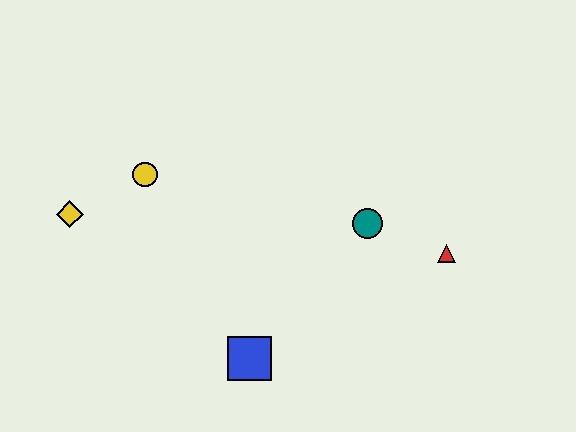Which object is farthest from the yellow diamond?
The red triangle is farthest from the yellow diamond.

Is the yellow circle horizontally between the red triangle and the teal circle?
No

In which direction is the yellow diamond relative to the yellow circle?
The yellow diamond is to the left of the yellow circle.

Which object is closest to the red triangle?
The teal circle is closest to the red triangle.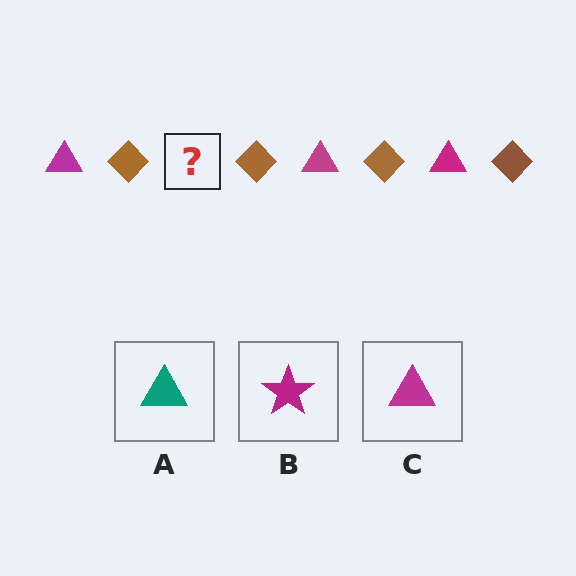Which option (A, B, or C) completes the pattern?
C.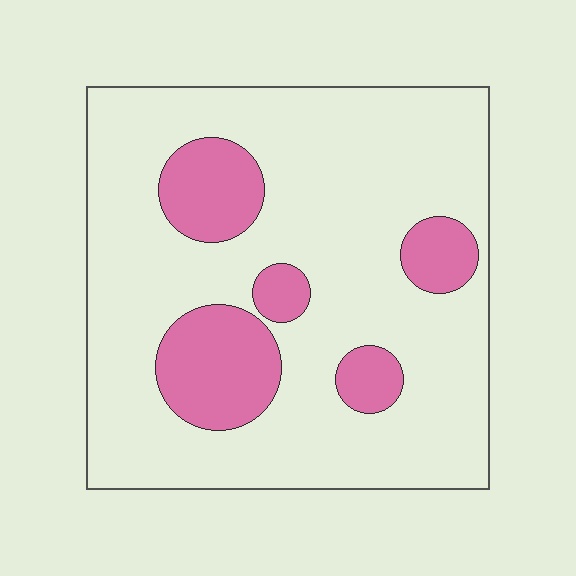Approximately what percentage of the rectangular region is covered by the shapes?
Approximately 20%.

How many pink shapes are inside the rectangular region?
5.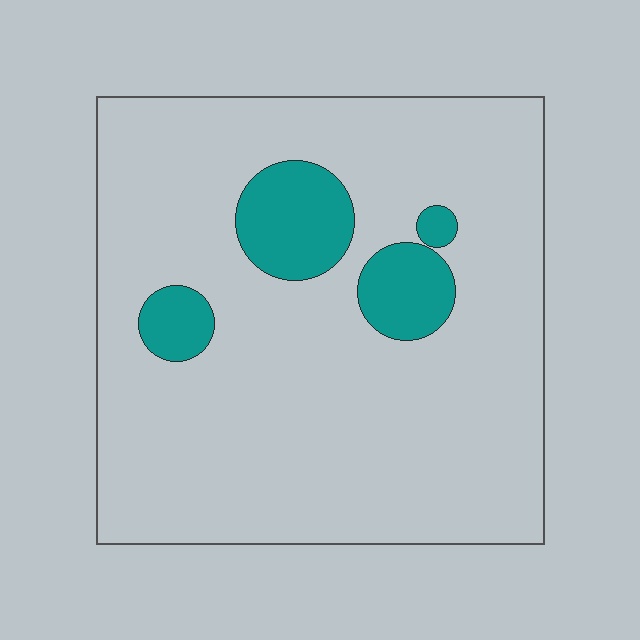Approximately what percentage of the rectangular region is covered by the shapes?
Approximately 10%.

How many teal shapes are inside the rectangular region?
4.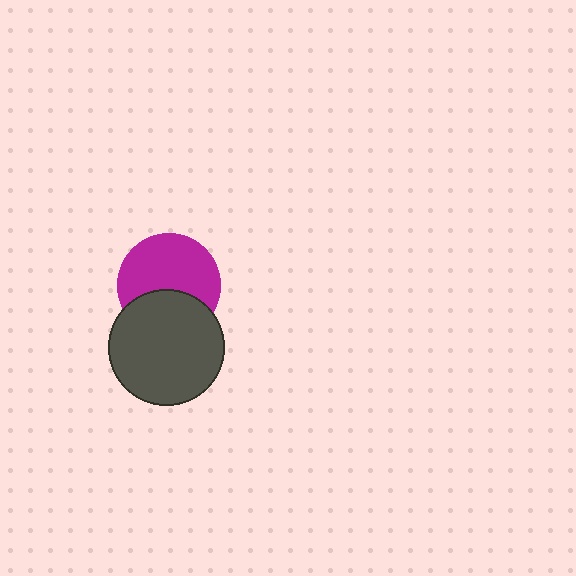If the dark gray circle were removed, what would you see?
You would see the complete magenta circle.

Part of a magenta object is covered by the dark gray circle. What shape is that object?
It is a circle.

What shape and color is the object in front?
The object in front is a dark gray circle.